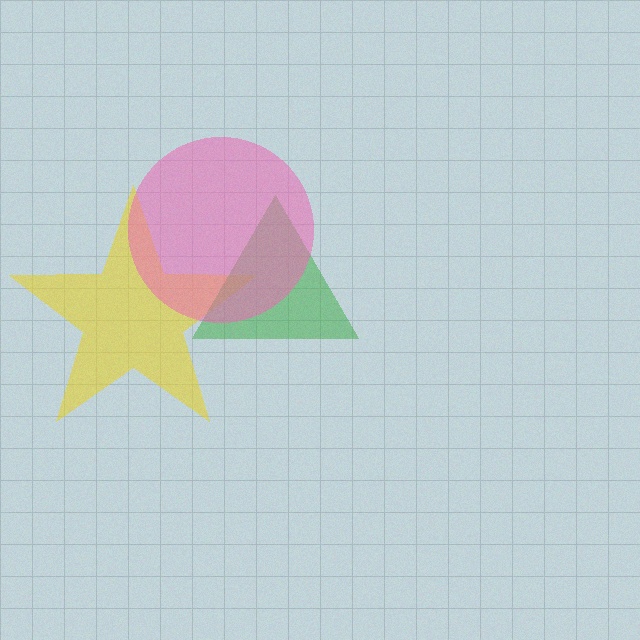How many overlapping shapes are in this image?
There are 3 overlapping shapes in the image.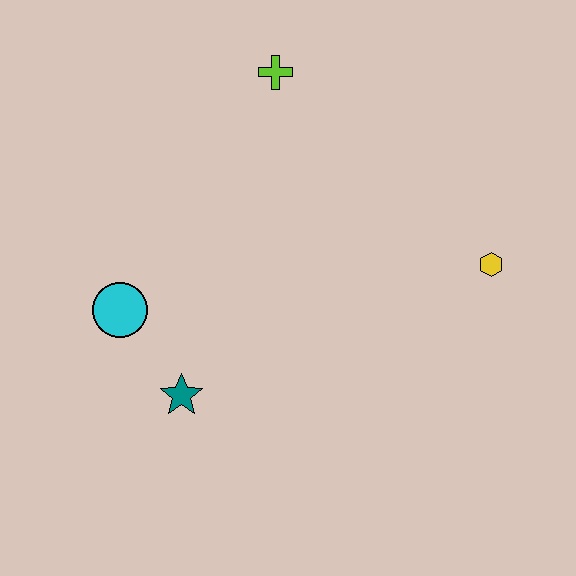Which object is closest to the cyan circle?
The teal star is closest to the cyan circle.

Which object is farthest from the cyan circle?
The yellow hexagon is farthest from the cyan circle.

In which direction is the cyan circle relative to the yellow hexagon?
The cyan circle is to the left of the yellow hexagon.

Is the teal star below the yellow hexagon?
Yes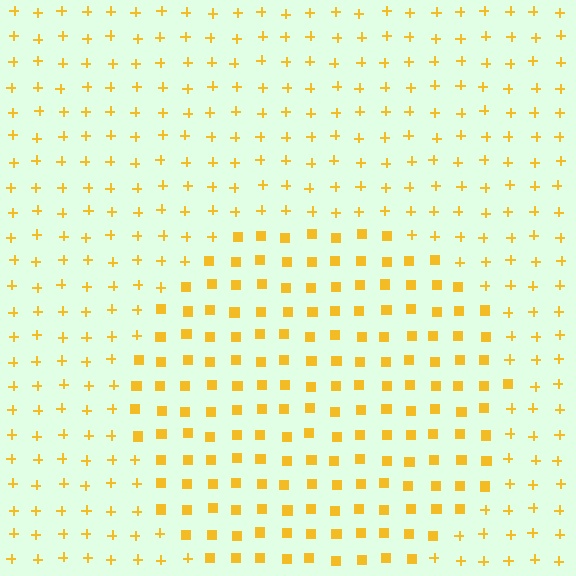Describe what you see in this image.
The image is filled with small yellow elements arranged in a uniform grid. A circle-shaped region contains squares, while the surrounding area contains plus signs. The boundary is defined purely by the change in element shape.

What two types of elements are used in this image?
The image uses squares inside the circle region and plus signs outside it.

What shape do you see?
I see a circle.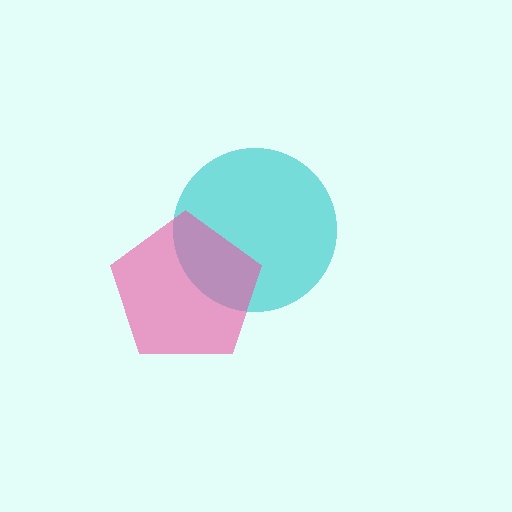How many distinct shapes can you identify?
There are 2 distinct shapes: a cyan circle, a pink pentagon.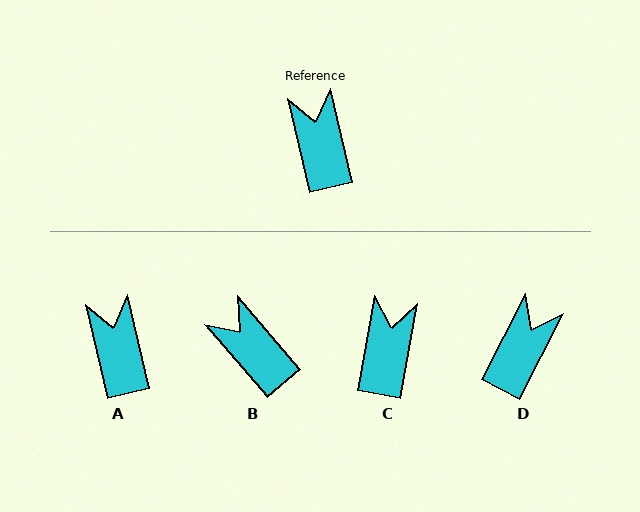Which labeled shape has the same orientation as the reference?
A.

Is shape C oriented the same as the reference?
No, it is off by about 23 degrees.